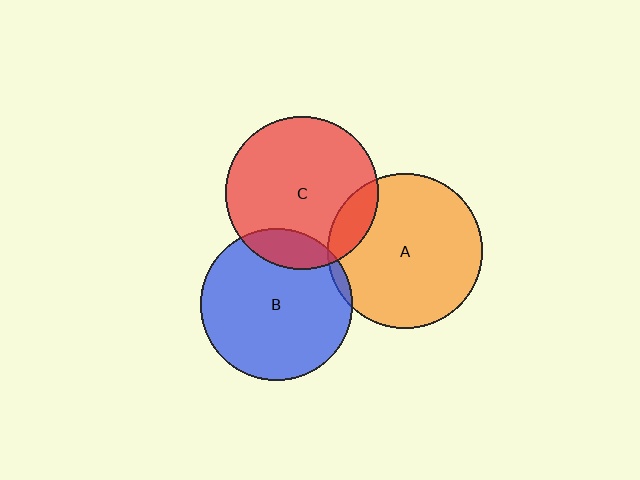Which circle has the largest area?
Circle A (orange).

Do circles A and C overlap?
Yes.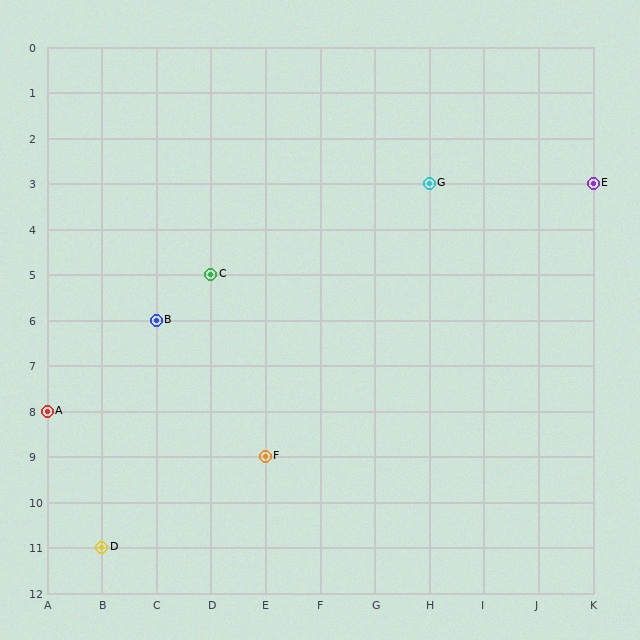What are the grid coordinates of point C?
Point C is at grid coordinates (D, 5).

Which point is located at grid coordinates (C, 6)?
Point B is at (C, 6).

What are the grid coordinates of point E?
Point E is at grid coordinates (K, 3).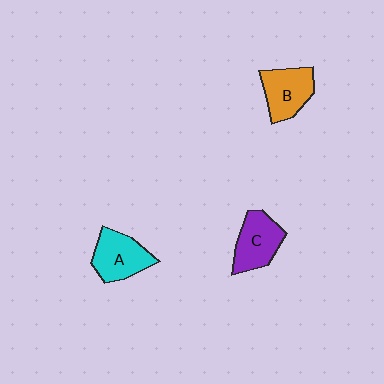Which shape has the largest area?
Shape A (cyan).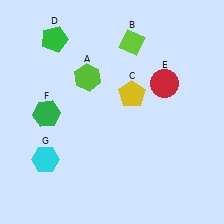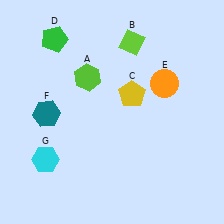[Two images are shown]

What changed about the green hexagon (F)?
In Image 1, F is green. In Image 2, it changed to teal.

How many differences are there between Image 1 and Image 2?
There are 2 differences between the two images.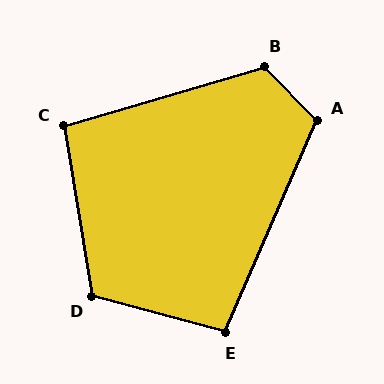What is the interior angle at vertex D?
Approximately 115 degrees (obtuse).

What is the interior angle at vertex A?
Approximately 112 degrees (obtuse).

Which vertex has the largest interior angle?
B, at approximately 118 degrees.